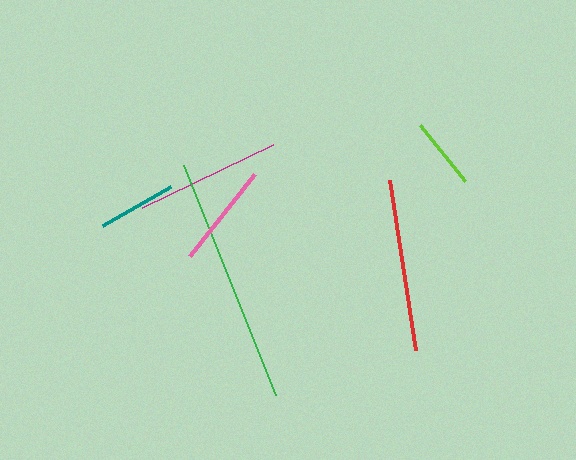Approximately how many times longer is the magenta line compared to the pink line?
The magenta line is approximately 1.4 times the length of the pink line.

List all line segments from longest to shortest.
From longest to shortest: green, red, magenta, pink, teal, lime.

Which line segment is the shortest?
The lime line is the shortest at approximately 72 pixels.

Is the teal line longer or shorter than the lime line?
The teal line is longer than the lime line.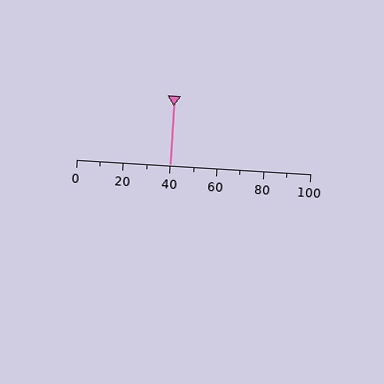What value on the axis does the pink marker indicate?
The marker indicates approximately 40.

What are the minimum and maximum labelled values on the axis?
The axis runs from 0 to 100.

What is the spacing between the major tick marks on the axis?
The major ticks are spaced 20 apart.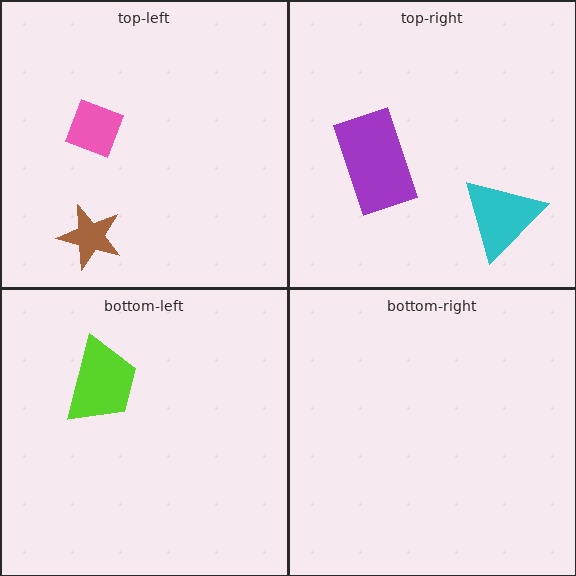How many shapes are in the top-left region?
2.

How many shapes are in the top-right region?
2.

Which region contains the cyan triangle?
The top-right region.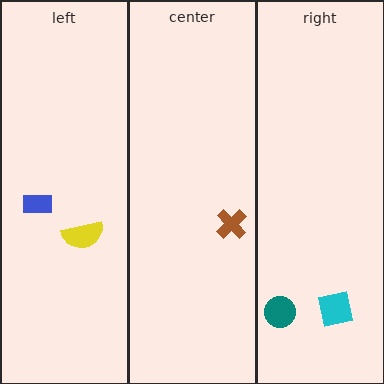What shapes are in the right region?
The teal circle, the cyan square.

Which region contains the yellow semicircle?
The left region.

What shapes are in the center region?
The brown cross.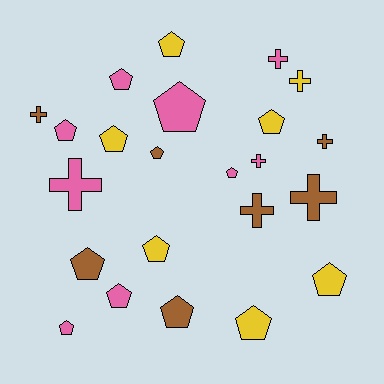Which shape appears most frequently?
Pentagon, with 15 objects.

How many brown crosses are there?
There are 4 brown crosses.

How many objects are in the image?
There are 23 objects.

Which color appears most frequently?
Pink, with 9 objects.